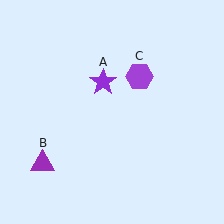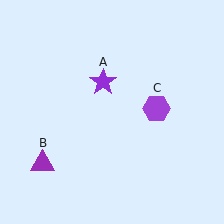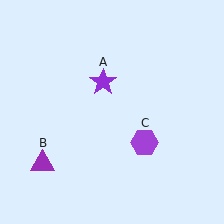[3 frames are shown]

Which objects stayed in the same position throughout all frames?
Purple star (object A) and purple triangle (object B) remained stationary.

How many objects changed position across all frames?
1 object changed position: purple hexagon (object C).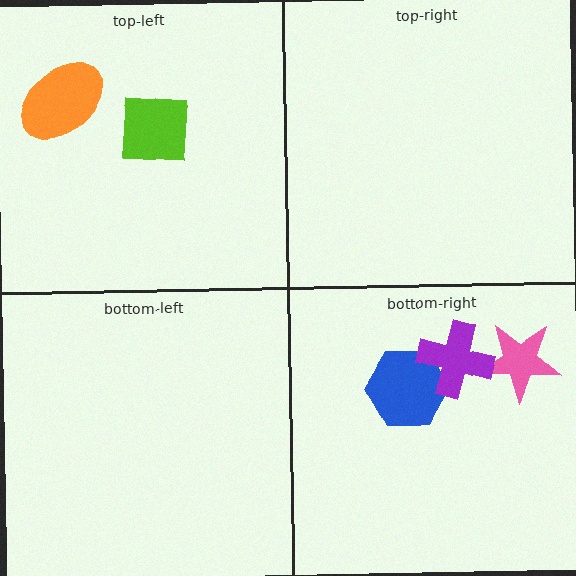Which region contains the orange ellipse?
The top-left region.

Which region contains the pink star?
The bottom-right region.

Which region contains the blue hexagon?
The bottom-right region.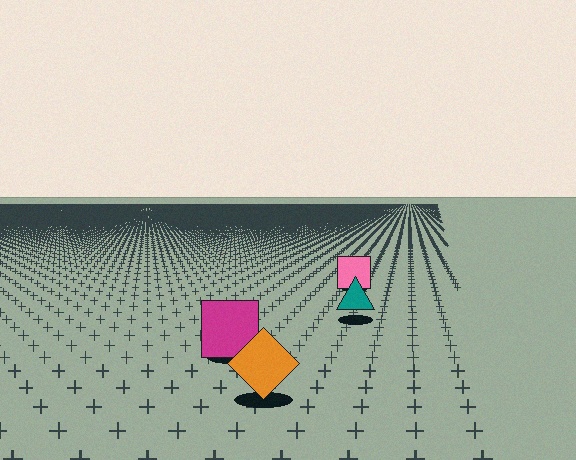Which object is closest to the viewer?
The orange diamond is closest. The texture marks near it are larger and more spread out.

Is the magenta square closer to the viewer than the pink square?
Yes. The magenta square is closer — you can tell from the texture gradient: the ground texture is coarser near it.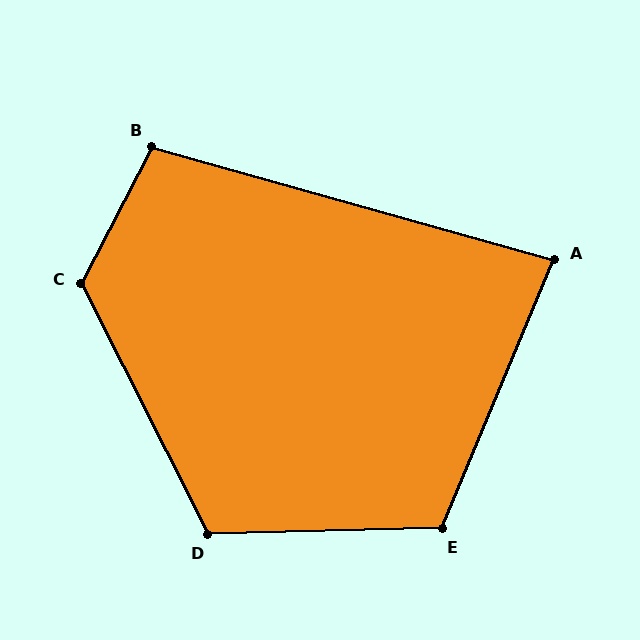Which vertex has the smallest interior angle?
A, at approximately 83 degrees.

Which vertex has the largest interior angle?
C, at approximately 126 degrees.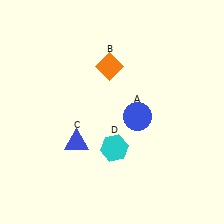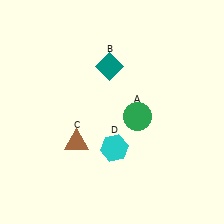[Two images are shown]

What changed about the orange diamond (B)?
In Image 1, B is orange. In Image 2, it changed to teal.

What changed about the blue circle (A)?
In Image 1, A is blue. In Image 2, it changed to green.